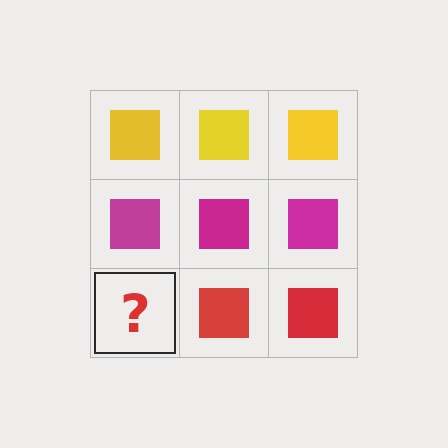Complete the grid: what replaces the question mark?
The question mark should be replaced with a red square.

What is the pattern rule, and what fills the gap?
The rule is that each row has a consistent color. The gap should be filled with a red square.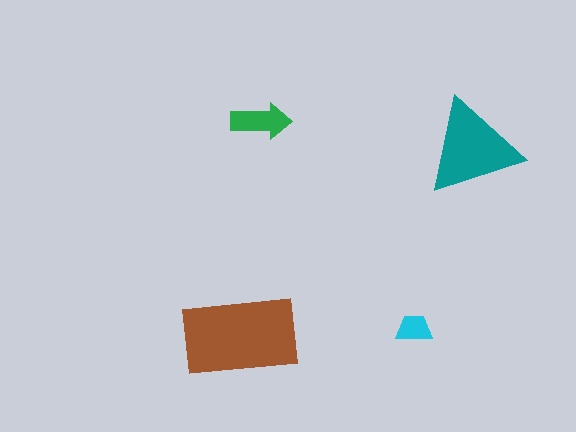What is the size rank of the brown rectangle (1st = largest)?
1st.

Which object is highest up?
The green arrow is topmost.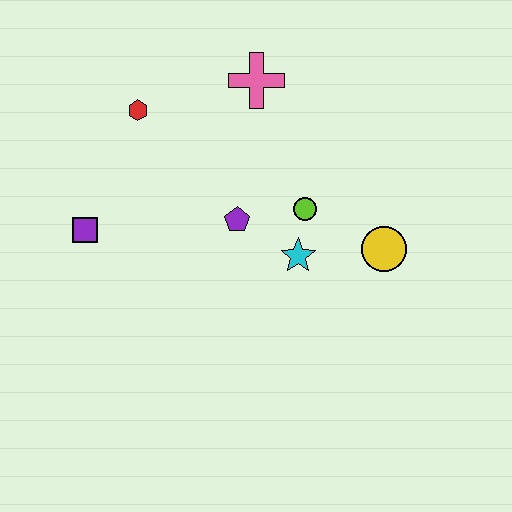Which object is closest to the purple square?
The red hexagon is closest to the purple square.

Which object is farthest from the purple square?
The yellow circle is farthest from the purple square.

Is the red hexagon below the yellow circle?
No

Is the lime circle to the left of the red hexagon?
No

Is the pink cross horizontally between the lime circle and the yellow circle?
No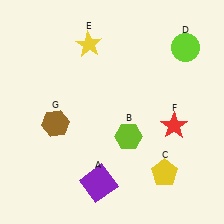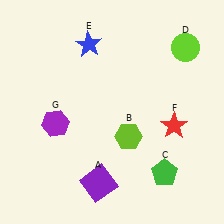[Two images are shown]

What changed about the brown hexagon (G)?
In Image 1, G is brown. In Image 2, it changed to purple.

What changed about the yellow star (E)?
In Image 1, E is yellow. In Image 2, it changed to blue.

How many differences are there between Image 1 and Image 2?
There are 3 differences between the two images.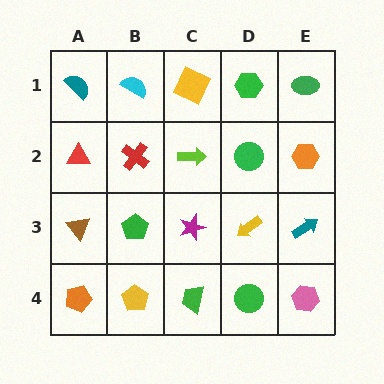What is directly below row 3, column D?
A green circle.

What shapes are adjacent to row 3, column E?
An orange hexagon (row 2, column E), a pink hexagon (row 4, column E), a yellow arrow (row 3, column D).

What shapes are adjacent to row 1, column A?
A red triangle (row 2, column A), a cyan semicircle (row 1, column B).